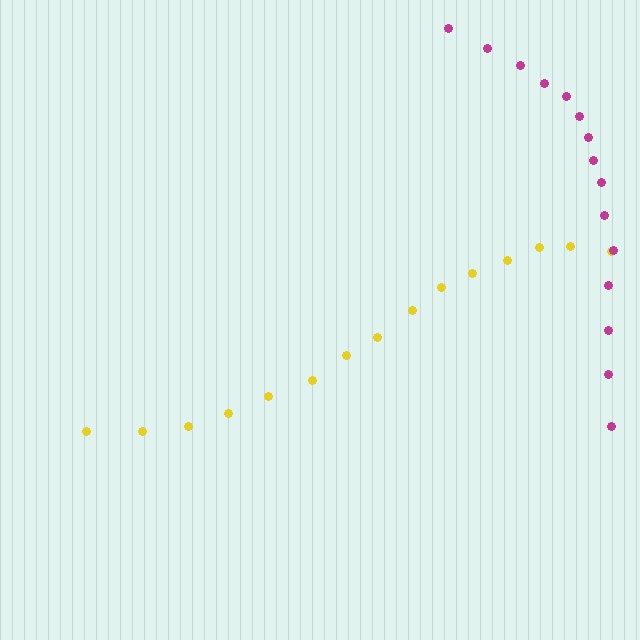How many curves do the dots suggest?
There are 2 distinct paths.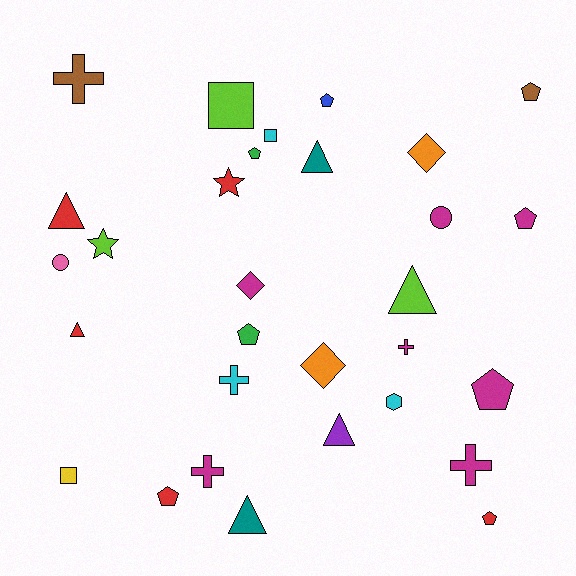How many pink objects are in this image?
There is 1 pink object.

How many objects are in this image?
There are 30 objects.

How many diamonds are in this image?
There are 3 diamonds.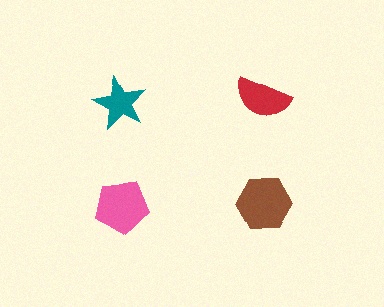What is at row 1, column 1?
A teal star.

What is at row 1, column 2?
A red semicircle.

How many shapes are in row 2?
2 shapes.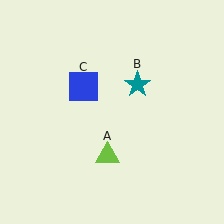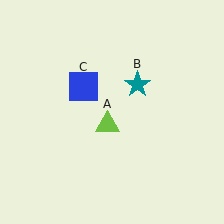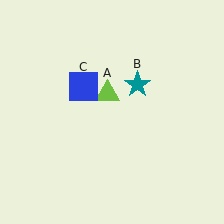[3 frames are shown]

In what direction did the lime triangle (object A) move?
The lime triangle (object A) moved up.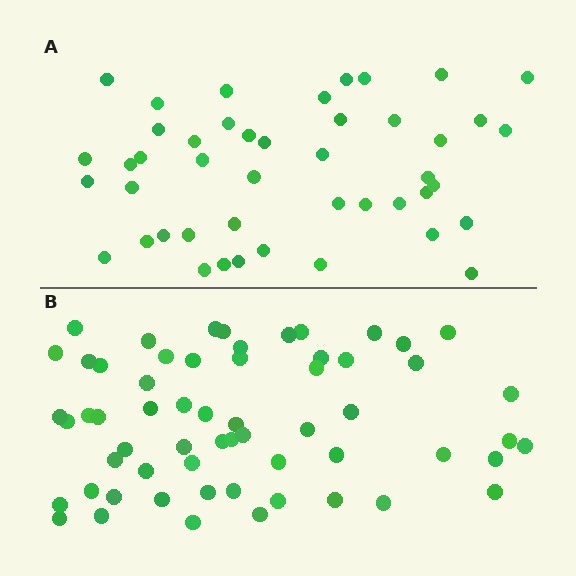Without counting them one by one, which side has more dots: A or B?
Region B (the bottom region) has more dots.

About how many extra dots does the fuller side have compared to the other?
Region B has approximately 15 more dots than region A.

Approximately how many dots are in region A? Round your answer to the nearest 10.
About 40 dots. (The exact count is 45, which rounds to 40.)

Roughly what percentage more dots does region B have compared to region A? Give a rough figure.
About 35% more.